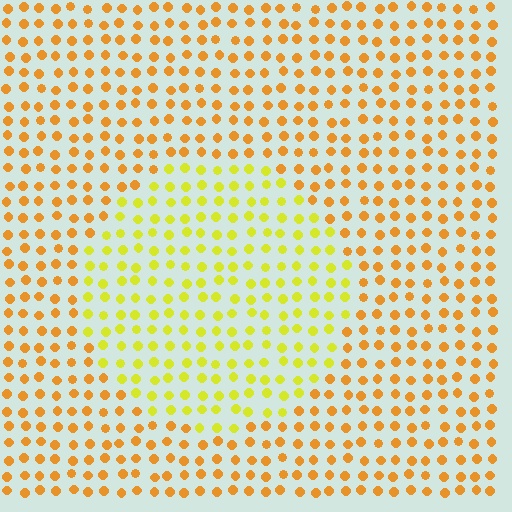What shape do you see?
I see a circle.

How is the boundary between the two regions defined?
The boundary is defined purely by a slight shift in hue (about 32 degrees). Spacing, size, and orientation are identical on both sides.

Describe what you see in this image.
The image is filled with small orange elements in a uniform arrangement. A circle-shaped region is visible where the elements are tinted to a slightly different hue, forming a subtle color boundary.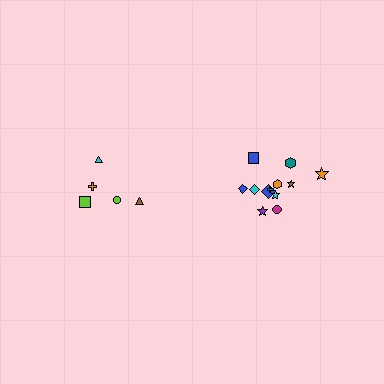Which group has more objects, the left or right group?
The right group.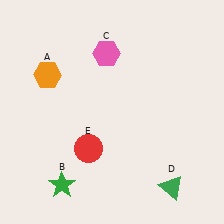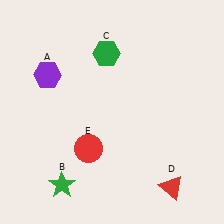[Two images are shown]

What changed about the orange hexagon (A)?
In Image 1, A is orange. In Image 2, it changed to purple.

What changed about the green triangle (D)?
In Image 1, D is green. In Image 2, it changed to red.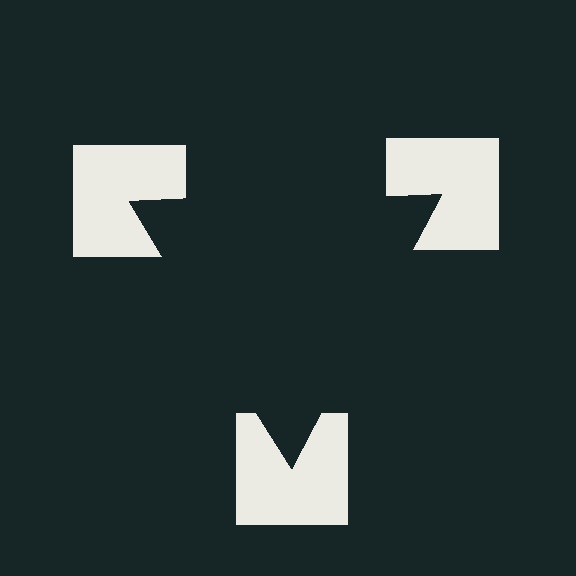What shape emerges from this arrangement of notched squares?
An illusory triangle — its edges are inferred from the aligned wedge cuts in the notched squares, not physically drawn.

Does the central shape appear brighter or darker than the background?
It typically appears slightly darker than the background, even though no actual brightness change is drawn.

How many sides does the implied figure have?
3 sides.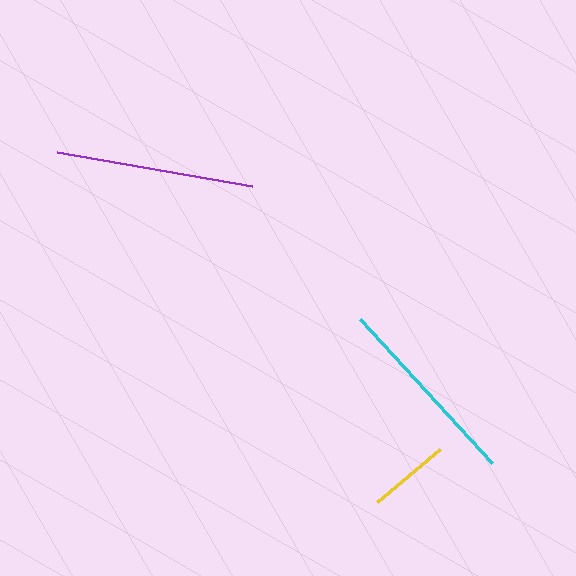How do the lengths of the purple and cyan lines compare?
The purple and cyan lines are approximately the same length.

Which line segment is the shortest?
The yellow line is the shortest at approximately 82 pixels.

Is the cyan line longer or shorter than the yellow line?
The cyan line is longer than the yellow line.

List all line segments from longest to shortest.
From longest to shortest: purple, cyan, yellow.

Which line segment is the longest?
The purple line is the longest at approximately 197 pixels.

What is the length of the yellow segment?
The yellow segment is approximately 82 pixels long.